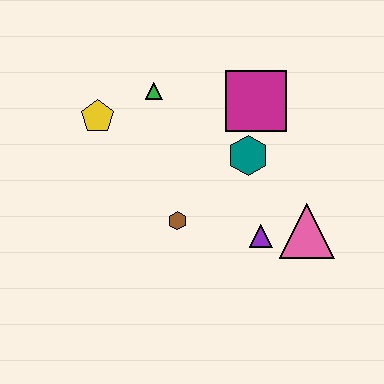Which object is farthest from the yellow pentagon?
The pink triangle is farthest from the yellow pentagon.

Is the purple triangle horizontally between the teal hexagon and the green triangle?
No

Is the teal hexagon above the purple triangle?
Yes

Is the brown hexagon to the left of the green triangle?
No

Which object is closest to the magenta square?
The teal hexagon is closest to the magenta square.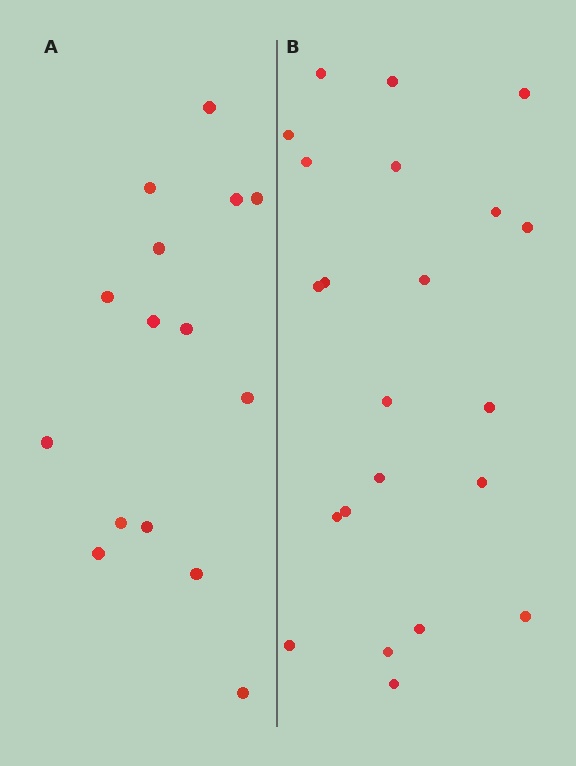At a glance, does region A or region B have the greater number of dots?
Region B (the right region) has more dots.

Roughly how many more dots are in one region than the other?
Region B has roughly 8 or so more dots than region A.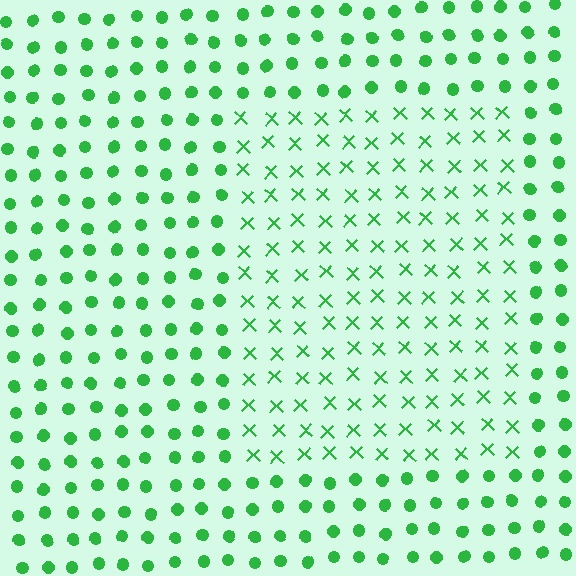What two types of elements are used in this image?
The image uses X marks inside the rectangle region and circles outside it.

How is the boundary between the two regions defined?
The boundary is defined by a change in element shape: X marks inside vs. circles outside. All elements share the same color and spacing.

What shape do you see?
I see a rectangle.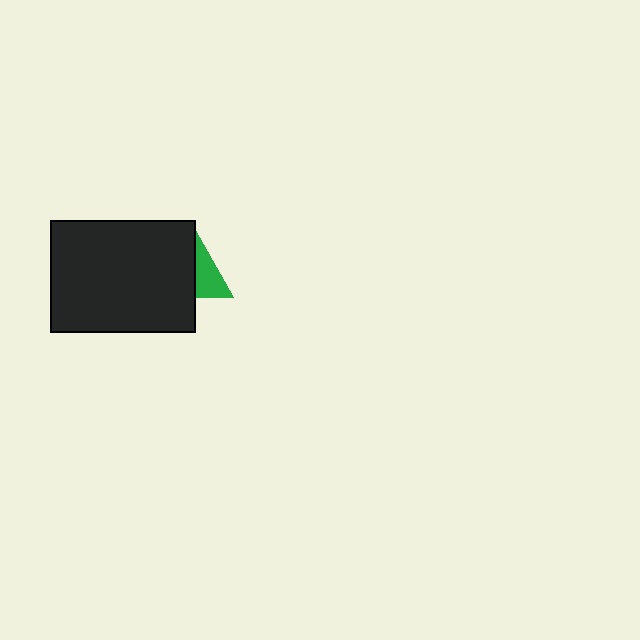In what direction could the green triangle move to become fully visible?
The green triangle could move right. That would shift it out from behind the black rectangle entirely.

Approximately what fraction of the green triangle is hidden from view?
Roughly 61% of the green triangle is hidden behind the black rectangle.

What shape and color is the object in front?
The object in front is a black rectangle.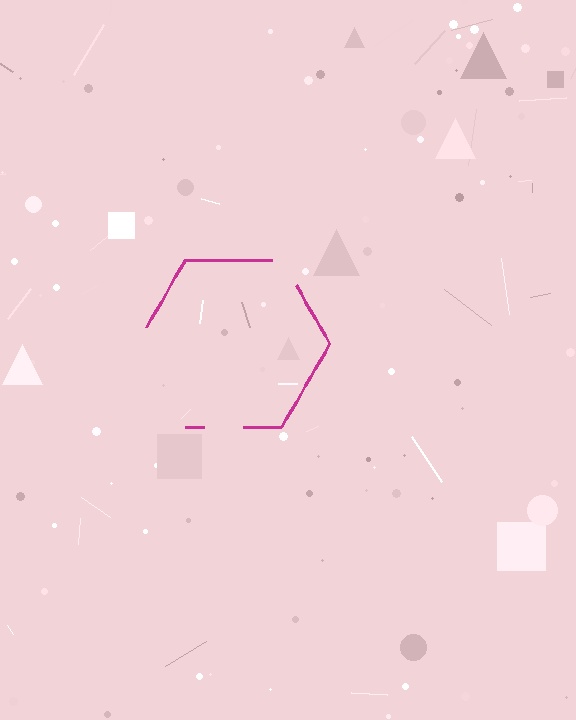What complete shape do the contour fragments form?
The contour fragments form a hexagon.